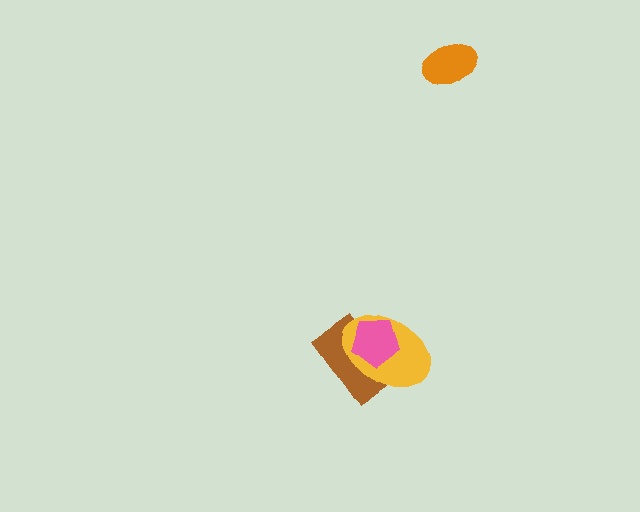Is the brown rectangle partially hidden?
Yes, it is partially covered by another shape.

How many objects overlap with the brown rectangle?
2 objects overlap with the brown rectangle.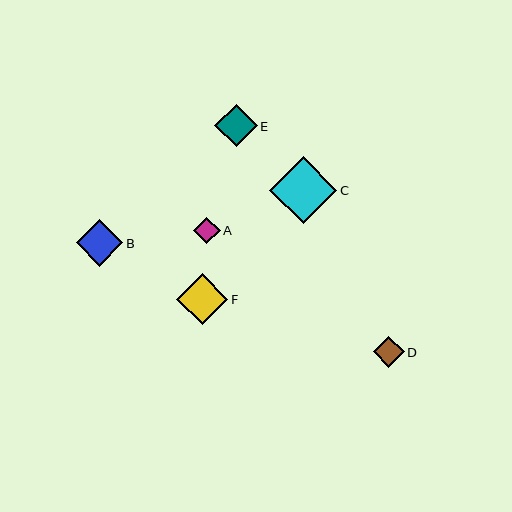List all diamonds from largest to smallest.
From largest to smallest: C, F, B, E, D, A.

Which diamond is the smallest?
Diamond A is the smallest with a size of approximately 26 pixels.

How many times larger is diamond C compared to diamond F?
Diamond C is approximately 1.3 times the size of diamond F.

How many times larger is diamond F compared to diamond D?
Diamond F is approximately 1.7 times the size of diamond D.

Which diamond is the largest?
Diamond C is the largest with a size of approximately 67 pixels.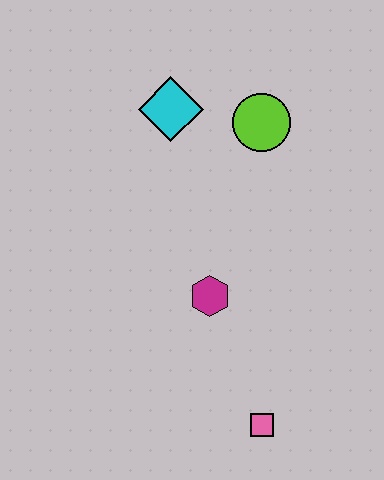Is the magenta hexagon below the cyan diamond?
Yes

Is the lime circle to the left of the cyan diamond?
No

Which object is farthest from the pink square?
The cyan diamond is farthest from the pink square.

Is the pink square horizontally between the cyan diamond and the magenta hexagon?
No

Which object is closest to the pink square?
The magenta hexagon is closest to the pink square.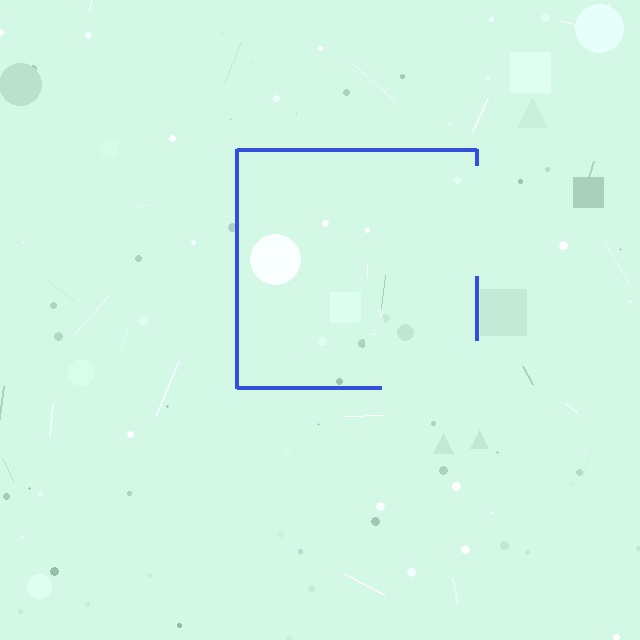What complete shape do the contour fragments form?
The contour fragments form a square.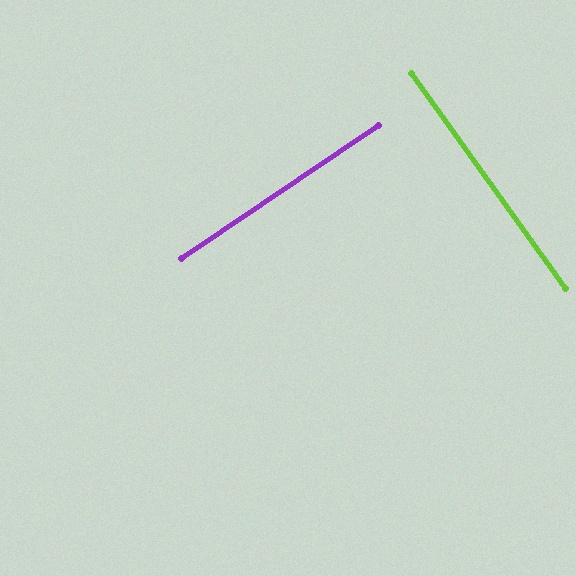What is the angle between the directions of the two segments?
Approximately 88 degrees.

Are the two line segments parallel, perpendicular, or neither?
Perpendicular — they meet at approximately 88°.